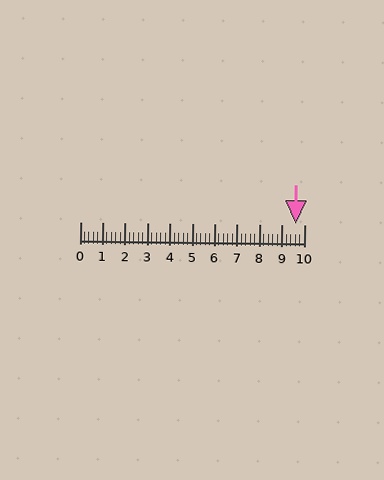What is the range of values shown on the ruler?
The ruler shows values from 0 to 10.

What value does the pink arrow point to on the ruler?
The pink arrow points to approximately 9.6.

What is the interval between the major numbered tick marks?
The major tick marks are spaced 1 units apart.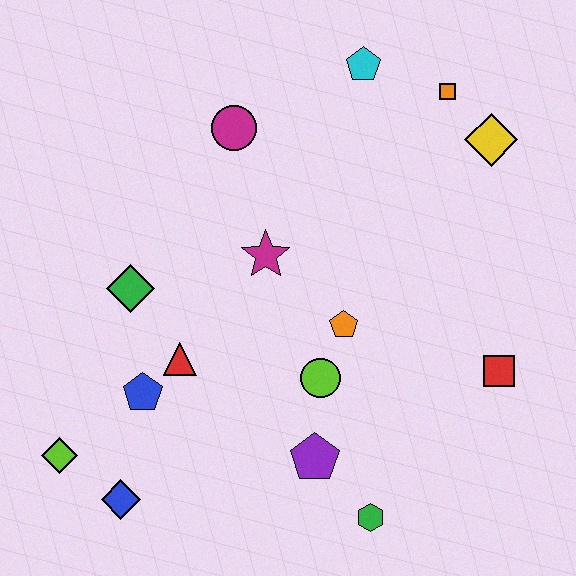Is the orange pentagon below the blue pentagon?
No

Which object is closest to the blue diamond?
The lime diamond is closest to the blue diamond.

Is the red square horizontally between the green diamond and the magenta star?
No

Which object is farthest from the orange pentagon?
The lime diamond is farthest from the orange pentagon.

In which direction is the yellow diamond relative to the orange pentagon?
The yellow diamond is above the orange pentagon.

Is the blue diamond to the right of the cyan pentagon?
No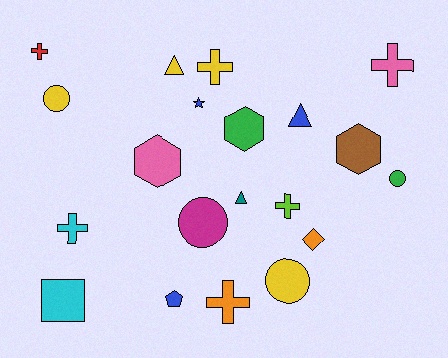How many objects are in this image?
There are 20 objects.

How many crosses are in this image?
There are 6 crosses.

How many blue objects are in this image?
There are 3 blue objects.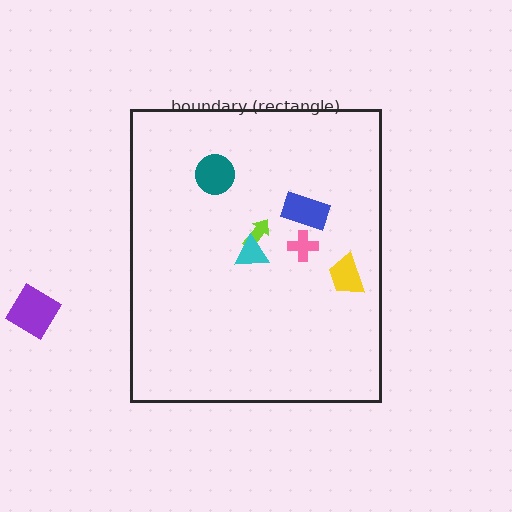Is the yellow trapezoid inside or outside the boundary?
Inside.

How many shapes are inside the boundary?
6 inside, 1 outside.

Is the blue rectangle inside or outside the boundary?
Inside.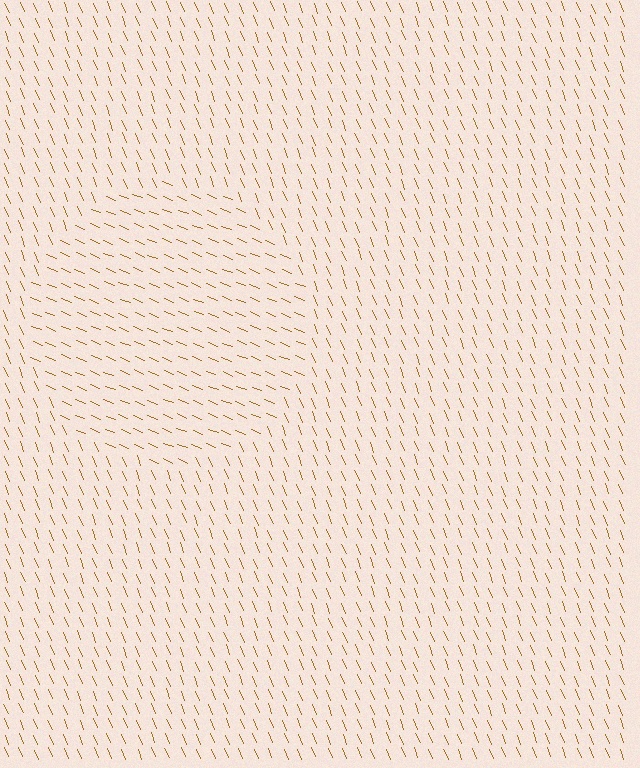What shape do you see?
I see a circle.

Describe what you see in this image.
The image is filled with small brown line segments. A circle region in the image has lines oriented differently from the surrounding lines, creating a visible texture boundary.